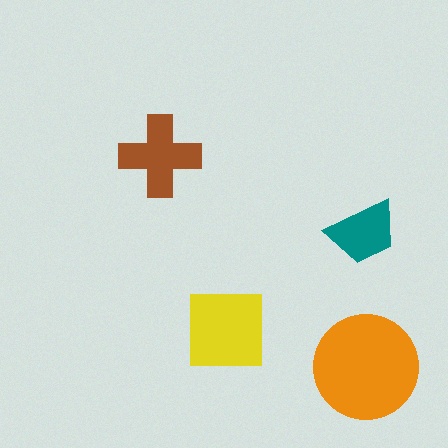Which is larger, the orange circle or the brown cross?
The orange circle.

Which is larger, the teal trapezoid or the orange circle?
The orange circle.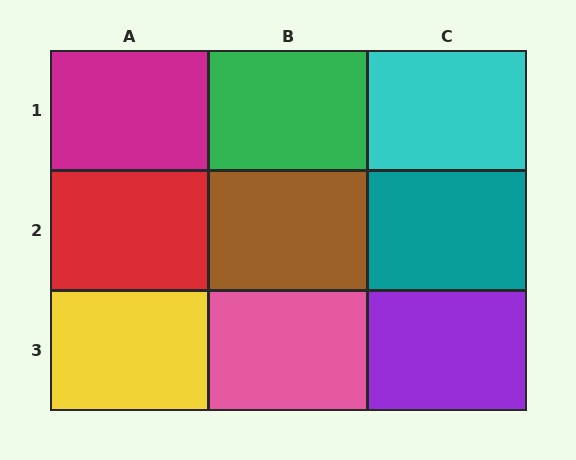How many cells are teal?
1 cell is teal.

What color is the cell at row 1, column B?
Green.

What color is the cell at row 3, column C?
Purple.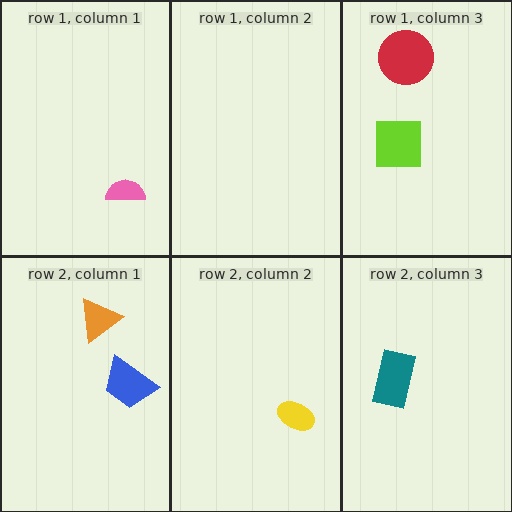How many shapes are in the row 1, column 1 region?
1.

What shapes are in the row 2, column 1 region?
The blue trapezoid, the orange triangle.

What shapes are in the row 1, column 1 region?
The pink semicircle.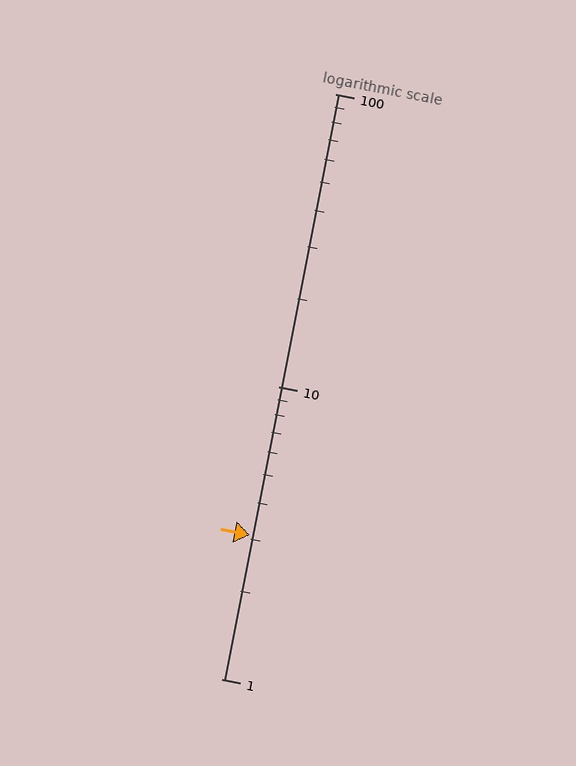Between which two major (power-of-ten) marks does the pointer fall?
The pointer is between 1 and 10.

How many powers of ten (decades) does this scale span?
The scale spans 2 decades, from 1 to 100.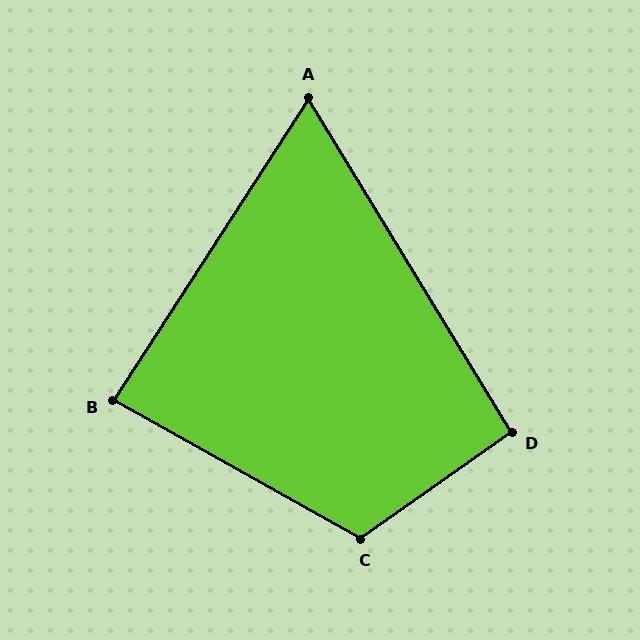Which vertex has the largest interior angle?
C, at approximately 116 degrees.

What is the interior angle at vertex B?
Approximately 86 degrees (approximately right).